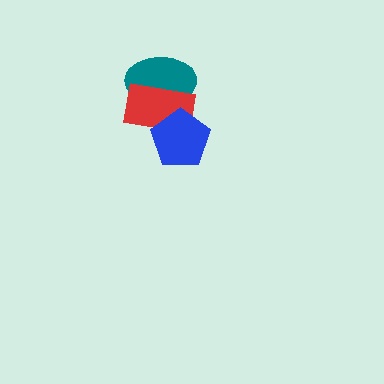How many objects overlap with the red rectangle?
2 objects overlap with the red rectangle.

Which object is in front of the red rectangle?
The blue pentagon is in front of the red rectangle.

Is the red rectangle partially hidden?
Yes, it is partially covered by another shape.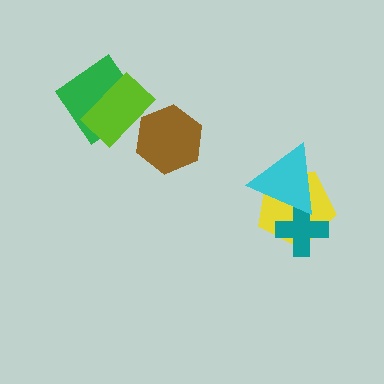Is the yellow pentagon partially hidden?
Yes, it is partially covered by another shape.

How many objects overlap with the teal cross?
2 objects overlap with the teal cross.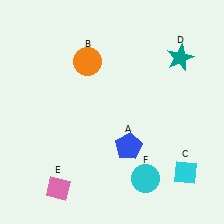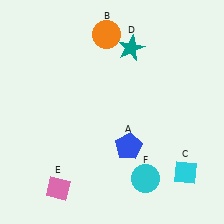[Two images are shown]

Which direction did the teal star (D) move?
The teal star (D) moved left.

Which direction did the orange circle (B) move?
The orange circle (B) moved up.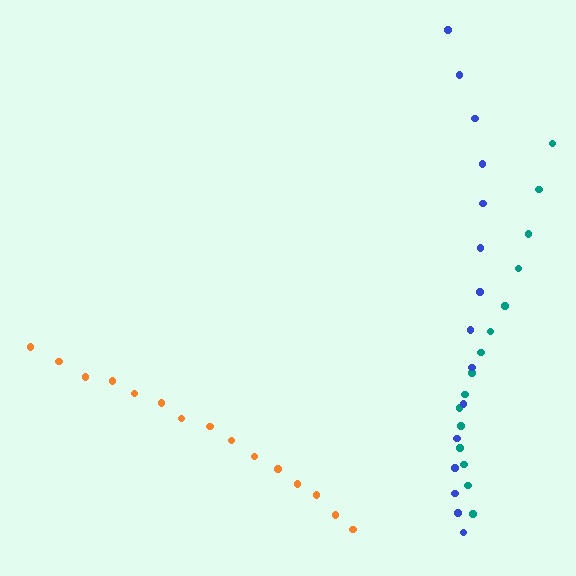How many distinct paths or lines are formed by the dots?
There are 3 distinct paths.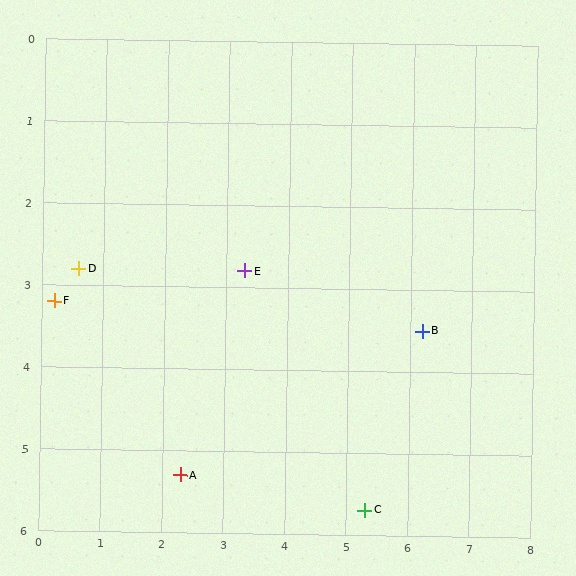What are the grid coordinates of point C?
Point C is at approximately (5.3, 5.7).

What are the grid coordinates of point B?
Point B is at approximately (6.2, 3.5).